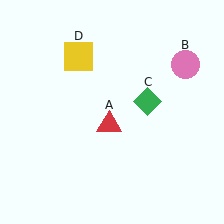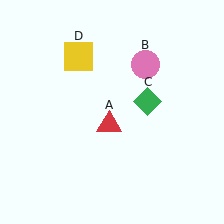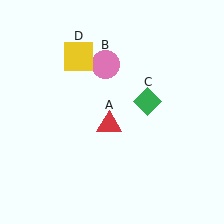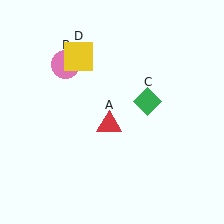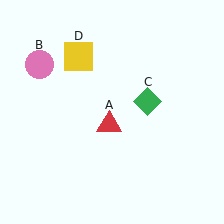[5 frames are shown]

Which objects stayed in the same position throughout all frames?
Red triangle (object A) and green diamond (object C) and yellow square (object D) remained stationary.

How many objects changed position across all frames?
1 object changed position: pink circle (object B).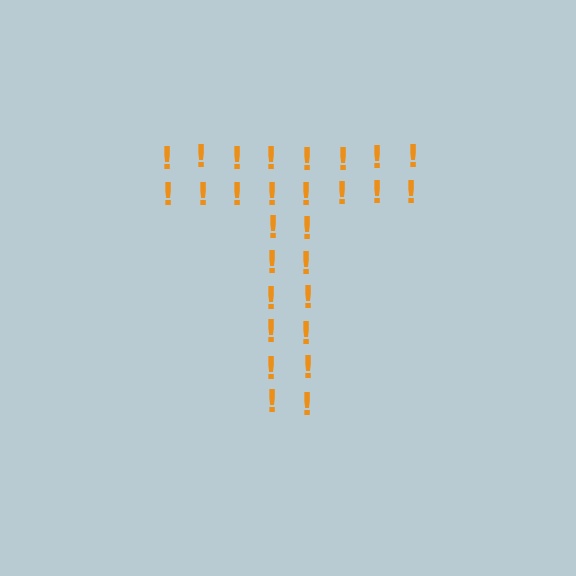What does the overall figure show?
The overall figure shows the letter T.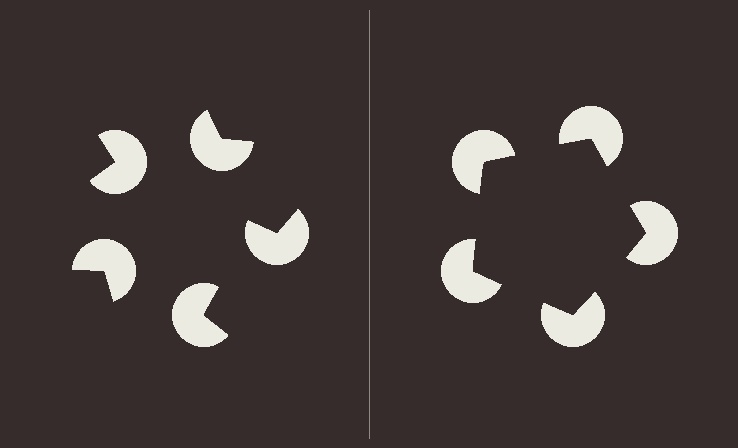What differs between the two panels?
The pac-man discs are positioned identically on both sides; only the wedge orientations differ. On the right they align to a pentagon; on the left they are misaligned.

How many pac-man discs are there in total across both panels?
10 — 5 on each side.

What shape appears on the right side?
An illusory pentagon.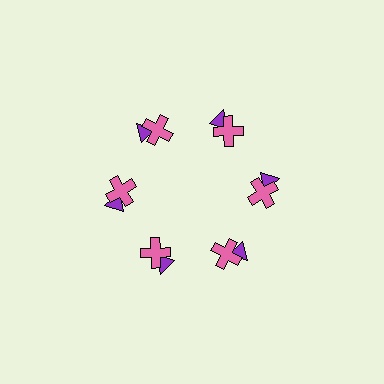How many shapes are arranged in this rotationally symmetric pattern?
There are 12 shapes, arranged in 6 groups of 2.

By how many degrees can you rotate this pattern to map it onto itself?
The pattern maps onto itself every 60 degrees of rotation.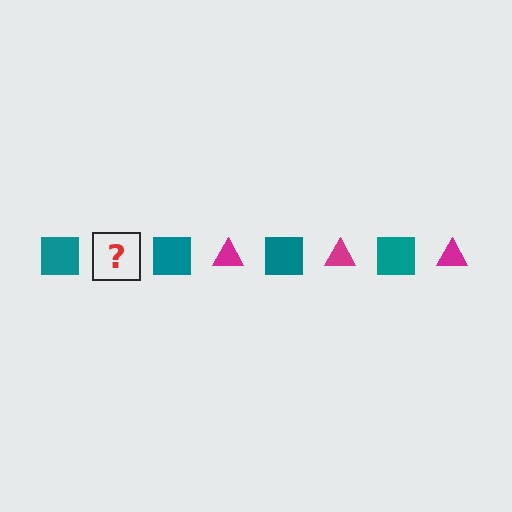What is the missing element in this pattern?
The missing element is a magenta triangle.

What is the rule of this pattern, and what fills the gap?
The rule is that the pattern alternates between teal square and magenta triangle. The gap should be filled with a magenta triangle.